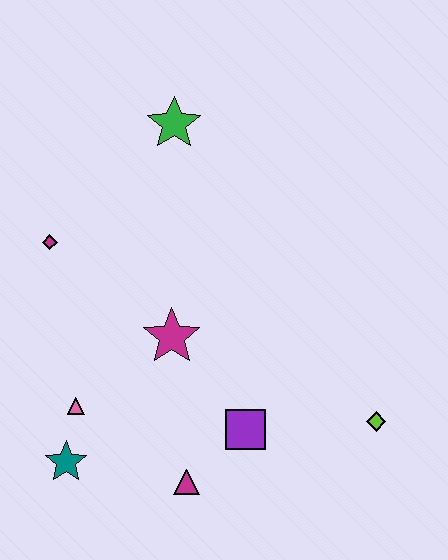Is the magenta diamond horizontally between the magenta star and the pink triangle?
No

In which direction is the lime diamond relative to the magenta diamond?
The lime diamond is to the right of the magenta diamond.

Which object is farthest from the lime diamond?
The magenta diamond is farthest from the lime diamond.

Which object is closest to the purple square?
The magenta triangle is closest to the purple square.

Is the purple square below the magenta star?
Yes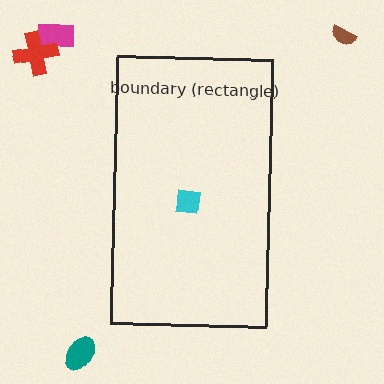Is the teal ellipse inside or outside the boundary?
Outside.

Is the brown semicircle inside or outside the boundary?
Outside.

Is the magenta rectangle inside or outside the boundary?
Outside.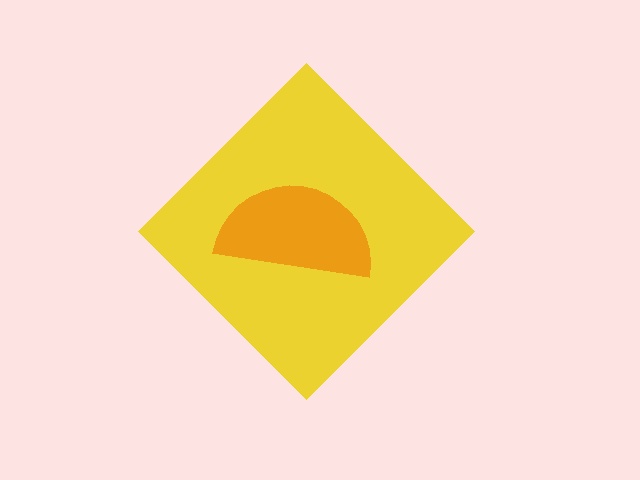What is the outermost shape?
The yellow diamond.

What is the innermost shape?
The orange semicircle.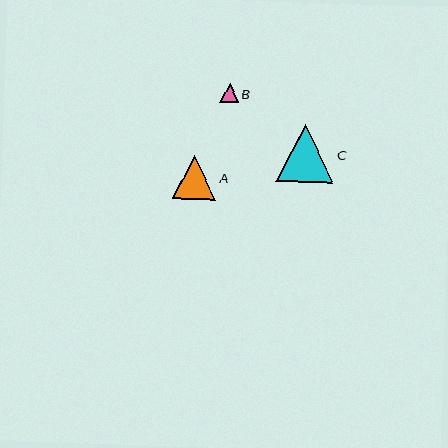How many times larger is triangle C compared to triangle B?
Triangle C is approximately 3.1 times the size of triangle B.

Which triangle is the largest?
Triangle C is the largest with a size of approximately 57 pixels.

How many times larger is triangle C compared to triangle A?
Triangle C is approximately 1.3 times the size of triangle A.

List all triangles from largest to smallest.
From largest to smallest: C, A, B.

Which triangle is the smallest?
Triangle B is the smallest with a size of approximately 19 pixels.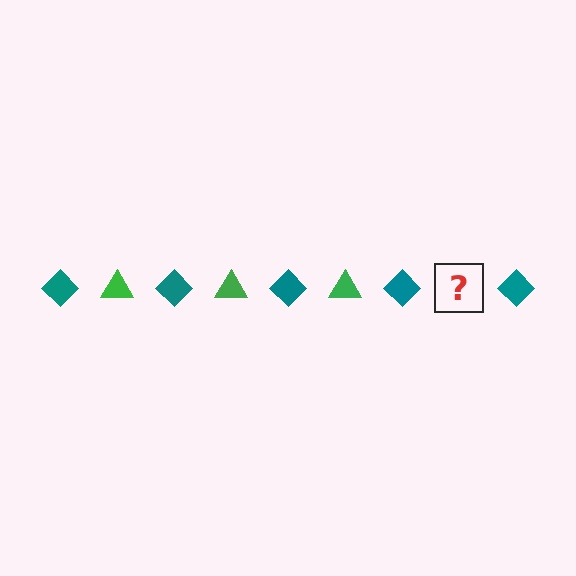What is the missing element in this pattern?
The missing element is a green triangle.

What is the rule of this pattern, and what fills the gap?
The rule is that the pattern alternates between teal diamond and green triangle. The gap should be filled with a green triangle.